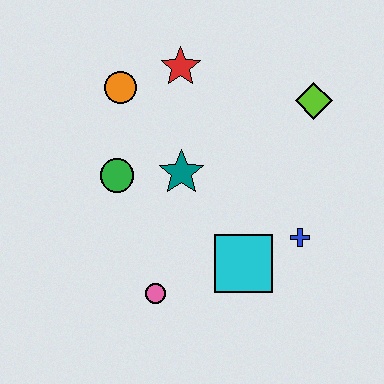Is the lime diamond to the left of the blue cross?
No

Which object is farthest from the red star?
The pink circle is farthest from the red star.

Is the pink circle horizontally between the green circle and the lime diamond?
Yes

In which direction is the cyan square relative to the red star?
The cyan square is below the red star.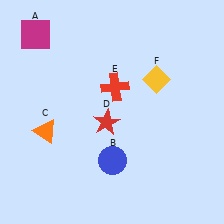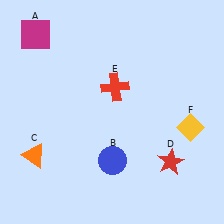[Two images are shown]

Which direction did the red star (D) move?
The red star (D) moved right.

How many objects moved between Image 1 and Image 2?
3 objects moved between the two images.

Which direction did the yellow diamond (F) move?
The yellow diamond (F) moved down.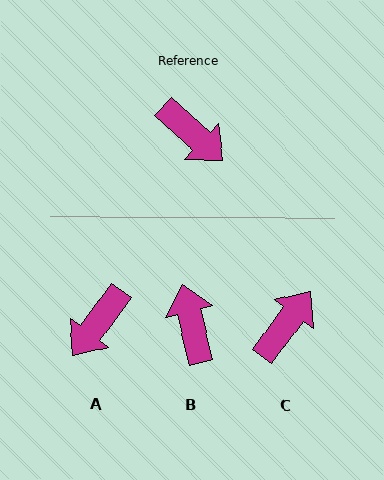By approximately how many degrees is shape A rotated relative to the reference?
Approximately 84 degrees clockwise.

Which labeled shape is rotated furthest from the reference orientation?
B, about 146 degrees away.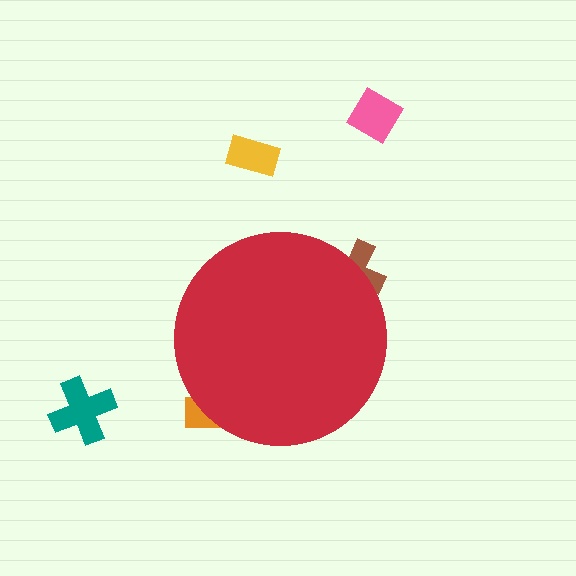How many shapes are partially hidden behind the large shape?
2 shapes are partially hidden.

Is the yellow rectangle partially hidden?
No, the yellow rectangle is fully visible.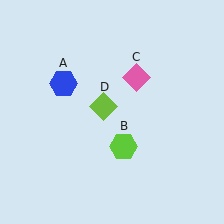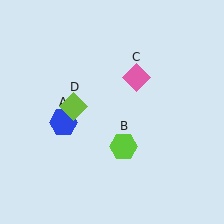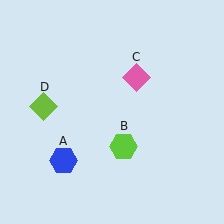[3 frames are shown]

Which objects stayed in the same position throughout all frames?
Lime hexagon (object B) and pink diamond (object C) remained stationary.